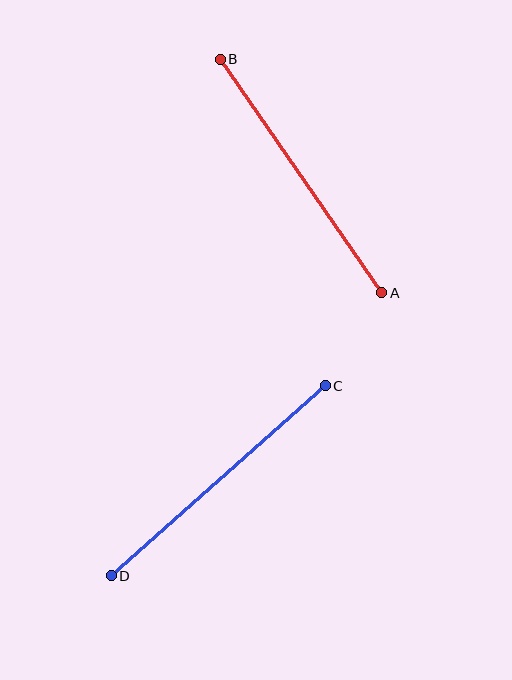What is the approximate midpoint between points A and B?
The midpoint is at approximately (301, 176) pixels.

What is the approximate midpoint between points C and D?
The midpoint is at approximately (218, 481) pixels.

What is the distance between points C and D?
The distance is approximately 286 pixels.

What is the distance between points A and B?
The distance is approximately 284 pixels.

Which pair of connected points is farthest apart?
Points C and D are farthest apart.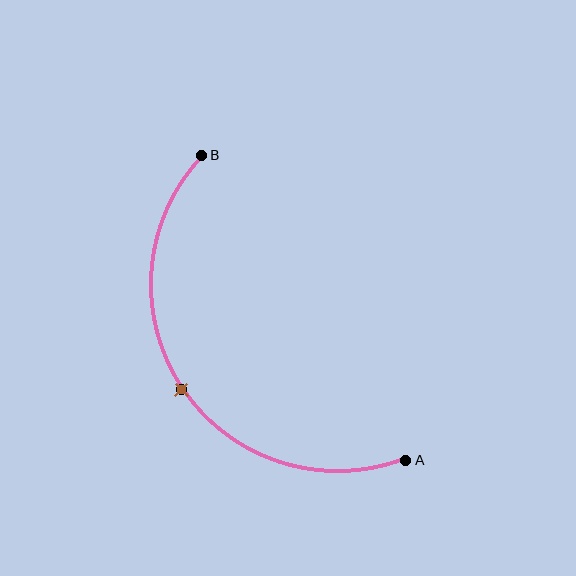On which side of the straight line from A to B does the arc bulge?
The arc bulges below and to the left of the straight line connecting A and B.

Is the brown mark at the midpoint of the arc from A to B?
Yes. The brown mark lies on the arc at equal arc-length from both A and B — it is the arc midpoint.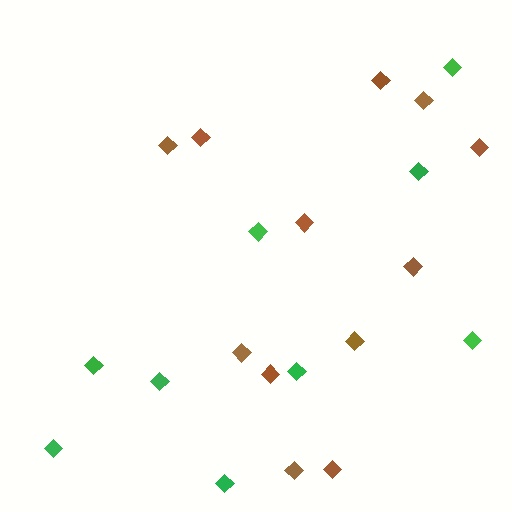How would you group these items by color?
There are 2 groups: one group of green diamonds (9) and one group of brown diamonds (12).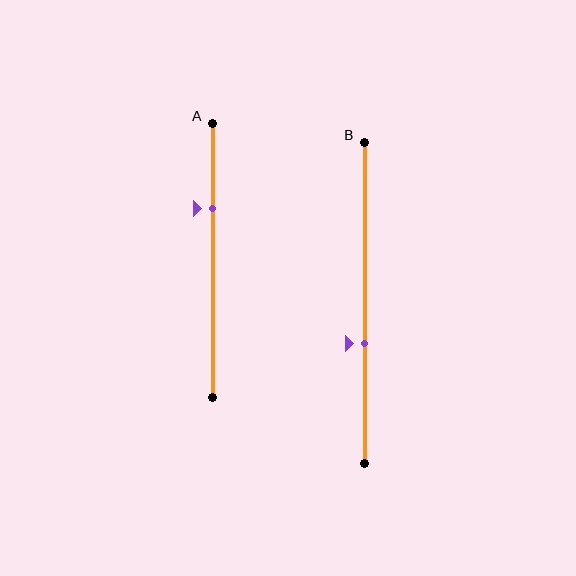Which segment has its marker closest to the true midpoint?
Segment B has its marker closest to the true midpoint.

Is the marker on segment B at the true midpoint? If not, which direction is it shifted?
No, the marker on segment B is shifted downward by about 13% of the segment length.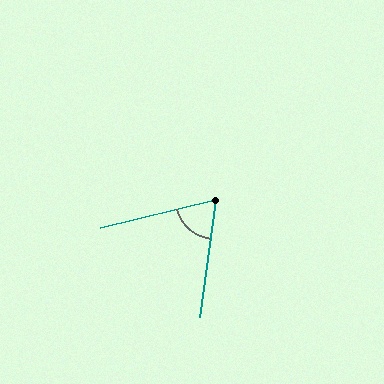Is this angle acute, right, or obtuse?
It is acute.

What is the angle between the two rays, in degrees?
Approximately 69 degrees.